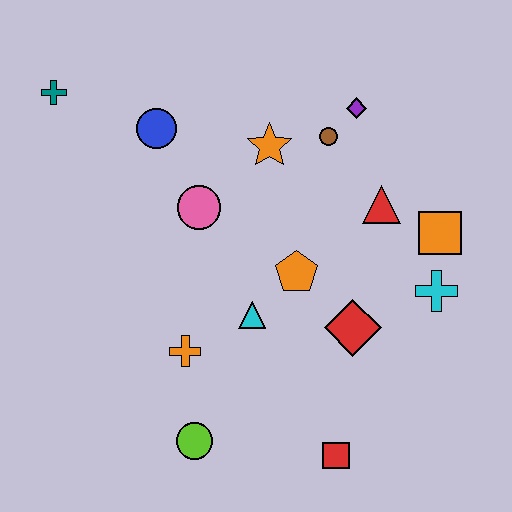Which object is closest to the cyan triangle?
The orange pentagon is closest to the cyan triangle.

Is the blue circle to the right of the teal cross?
Yes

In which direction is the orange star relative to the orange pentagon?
The orange star is above the orange pentagon.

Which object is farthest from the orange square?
The teal cross is farthest from the orange square.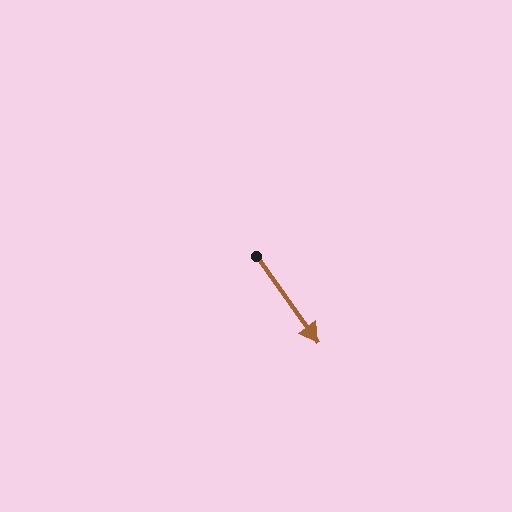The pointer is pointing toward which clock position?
Roughly 5 o'clock.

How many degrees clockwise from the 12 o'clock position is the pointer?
Approximately 144 degrees.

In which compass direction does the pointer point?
Southeast.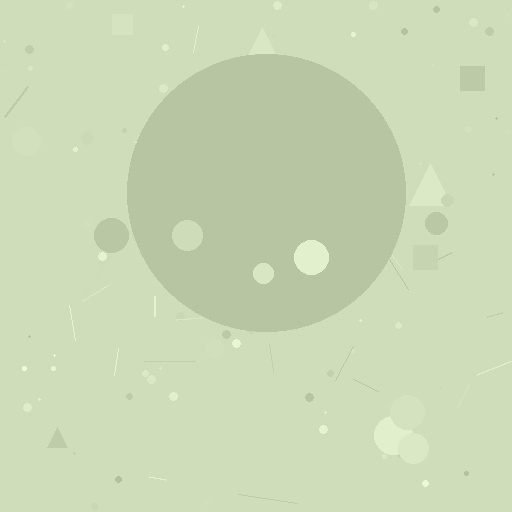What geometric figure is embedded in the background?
A circle is embedded in the background.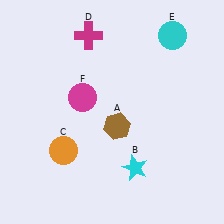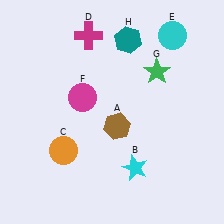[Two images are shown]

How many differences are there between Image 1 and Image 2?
There are 2 differences between the two images.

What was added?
A green star (G), a teal hexagon (H) were added in Image 2.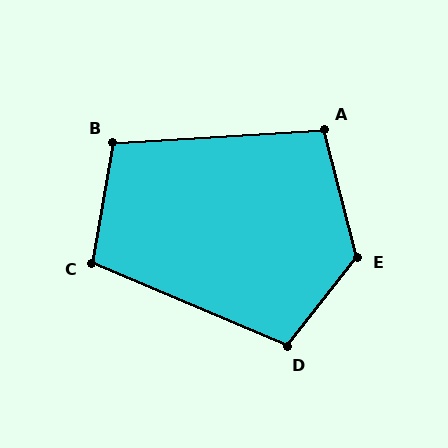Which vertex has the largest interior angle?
E, at approximately 127 degrees.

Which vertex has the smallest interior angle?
A, at approximately 101 degrees.